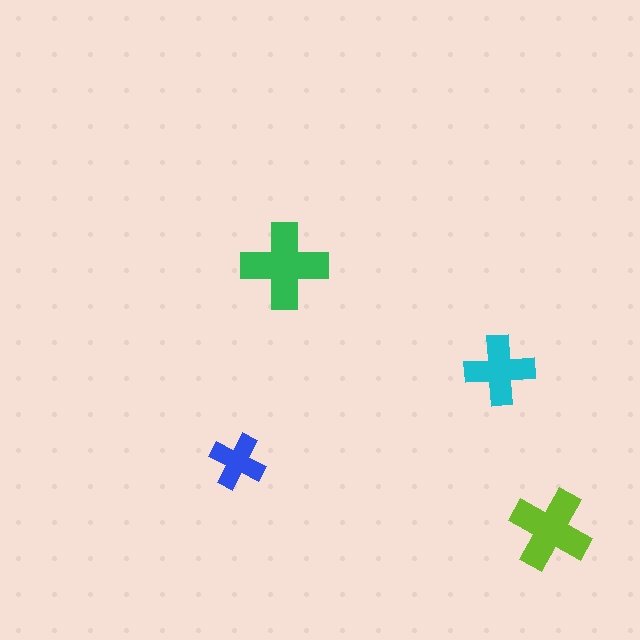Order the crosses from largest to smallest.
the green one, the lime one, the cyan one, the blue one.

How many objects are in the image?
There are 4 objects in the image.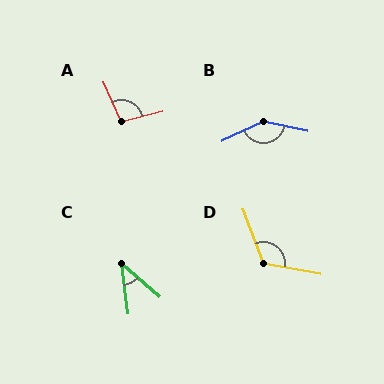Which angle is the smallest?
C, at approximately 42 degrees.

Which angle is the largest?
B, at approximately 142 degrees.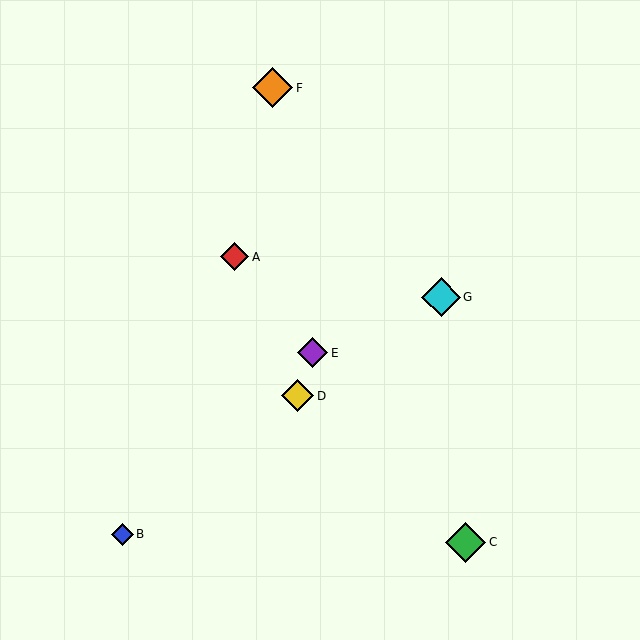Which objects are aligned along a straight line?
Objects A, C, E are aligned along a straight line.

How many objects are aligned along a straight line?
3 objects (A, C, E) are aligned along a straight line.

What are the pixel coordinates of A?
Object A is at (235, 257).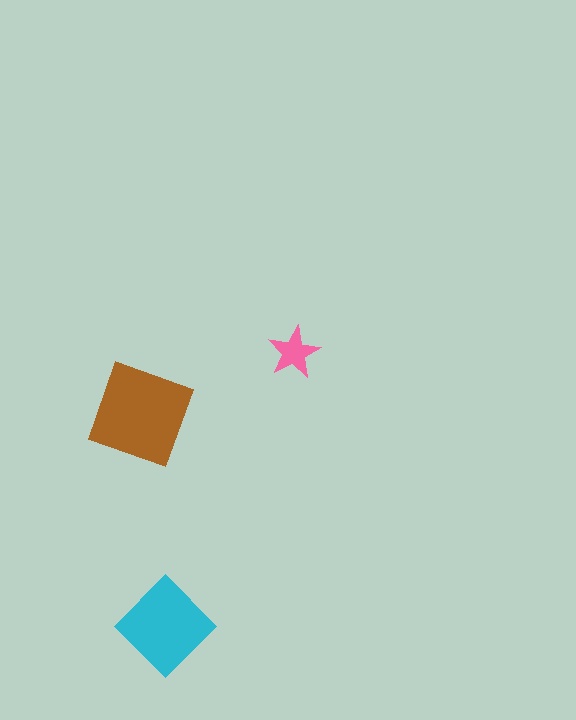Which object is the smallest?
The pink star.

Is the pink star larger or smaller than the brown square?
Smaller.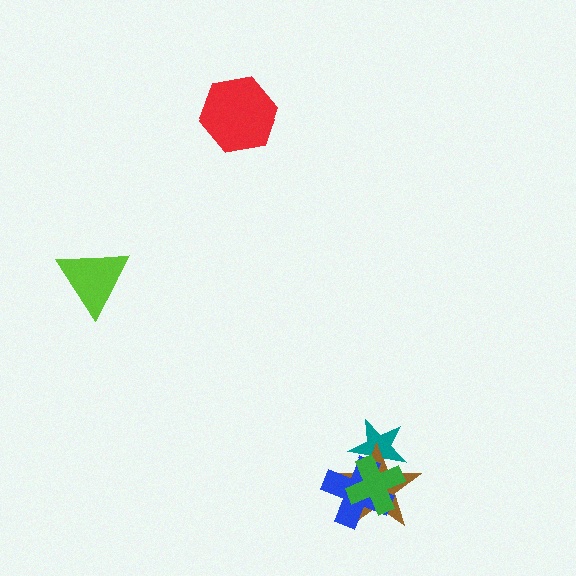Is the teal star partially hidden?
Yes, it is partially covered by another shape.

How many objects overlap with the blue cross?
3 objects overlap with the blue cross.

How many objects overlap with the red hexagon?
0 objects overlap with the red hexagon.